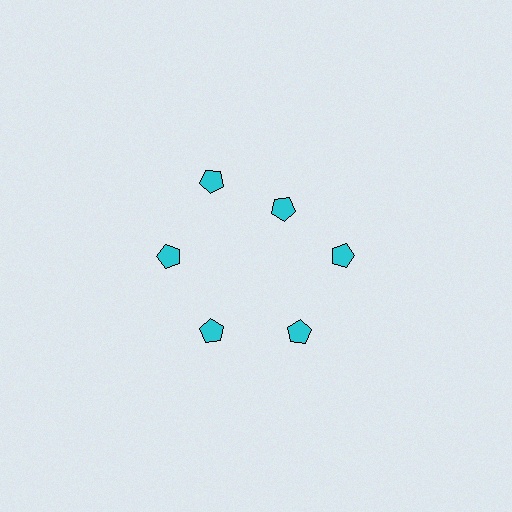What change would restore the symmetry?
The symmetry would be restored by moving it outward, back onto the ring so that all 6 pentagons sit at equal angles and equal distance from the center.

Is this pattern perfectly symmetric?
No. The 6 cyan pentagons are arranged in a ring, but one element near the 1 o'clock position is pulled inward toward the center, breaking the 6-fold rotational symmetry.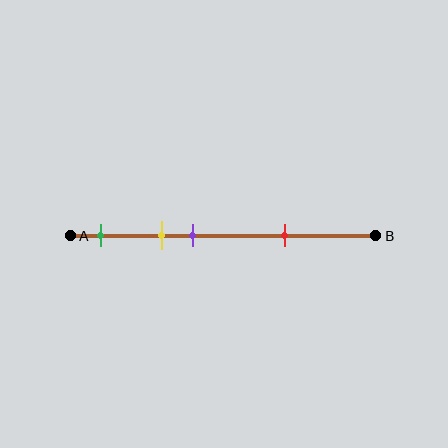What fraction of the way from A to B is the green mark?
The green mark is approximately 10% (0.1) of the way from A to B.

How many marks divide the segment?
There are 4 marks dividing the segment.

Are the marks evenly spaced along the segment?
No, the marks are not evenly spaced.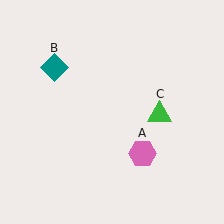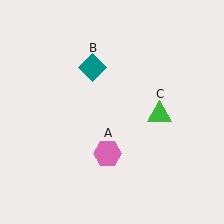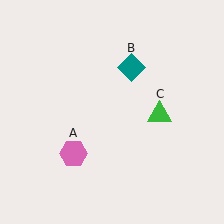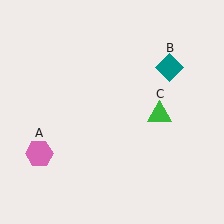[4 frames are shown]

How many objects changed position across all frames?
2 objects changed position: pink hexagon (object A), teal diamond (object B).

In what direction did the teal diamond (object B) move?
The teal diamond (object B) moved right.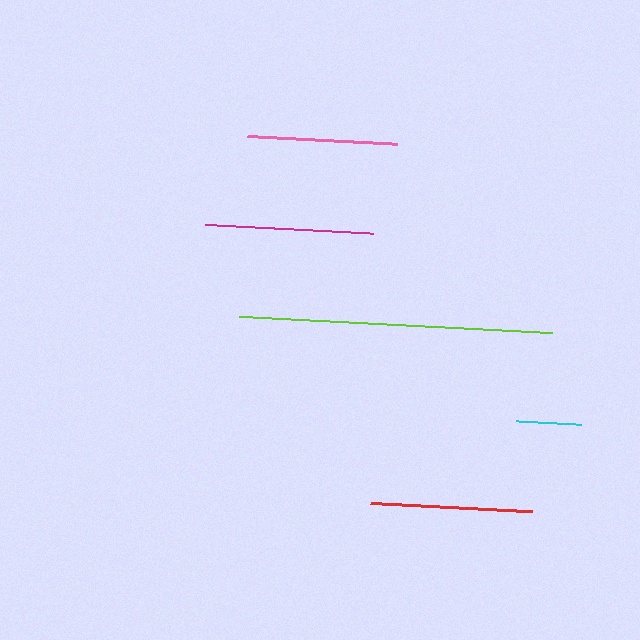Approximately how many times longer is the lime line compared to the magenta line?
The lime line is approximately 1.9 times the length of the magenta line.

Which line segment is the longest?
The lime line is the longest at approximately 313 pixels.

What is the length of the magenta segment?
The magenta segment is approximately 168 pixels long.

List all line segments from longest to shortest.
From longest to shortest: lime, magenta, red, pink, cyan.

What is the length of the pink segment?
The pink segment is approximately 150 pixels long.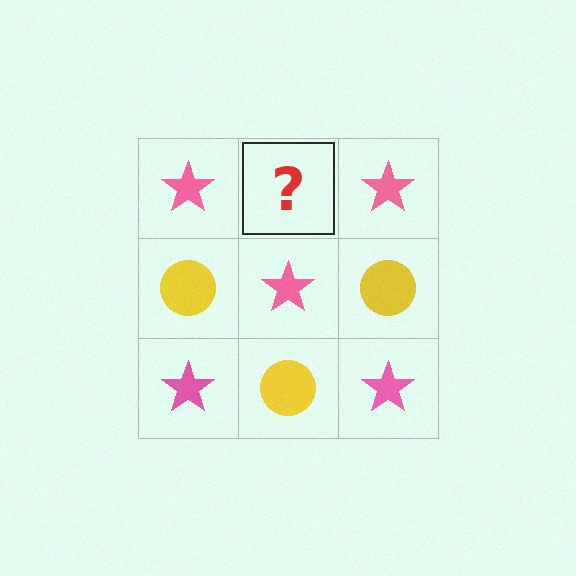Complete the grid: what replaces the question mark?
The question mark should be replaced with a yellow circle.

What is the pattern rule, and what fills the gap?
The rule is that it alternates pink star and yellow circle in a checkerboard pattern. The gap should be filled with a yellow circle.